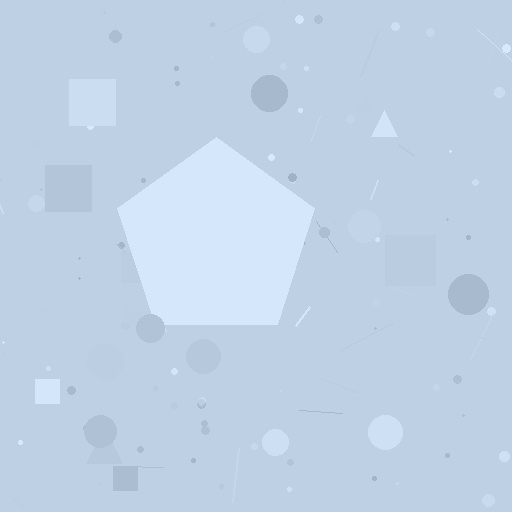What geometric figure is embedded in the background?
A pentagon is embedded in the background.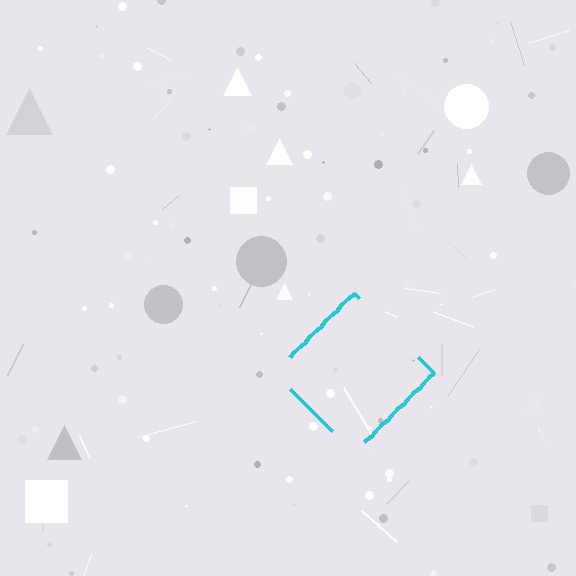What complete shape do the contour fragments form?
The contour fragments form a diamond.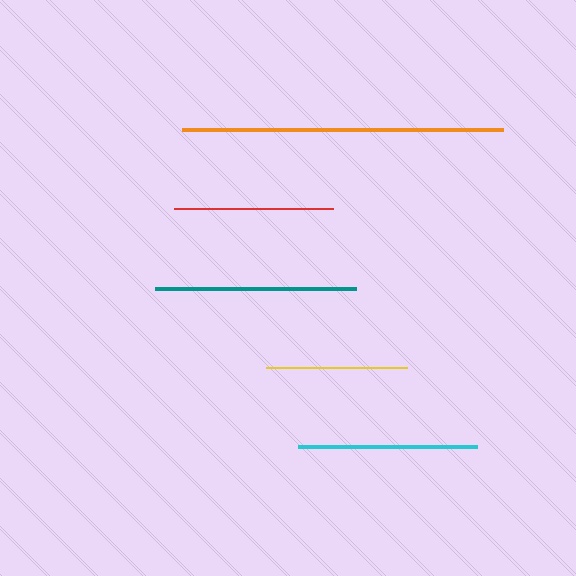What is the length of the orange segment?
The orange segment is approximately 321 pixels long.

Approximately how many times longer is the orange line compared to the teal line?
The orange line is approximately 1.6 times the length of the teal line.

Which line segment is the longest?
The orange line is the longest at approximately 321 pixels.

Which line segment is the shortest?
The yellow line is the shortest at approximately 142 pixels.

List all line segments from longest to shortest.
From longest to shortest: orange, teal, cyan, red, yellow.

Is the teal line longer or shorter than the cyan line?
The teal line is longer than the cyan line.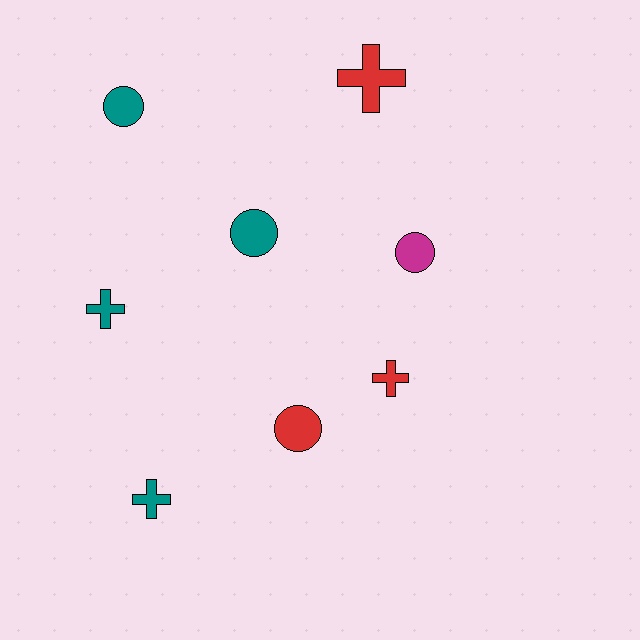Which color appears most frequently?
Teal, with 4 objects.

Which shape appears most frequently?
Circle, with 4 objects.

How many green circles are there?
There are no green circles.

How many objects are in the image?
There are 8 objects.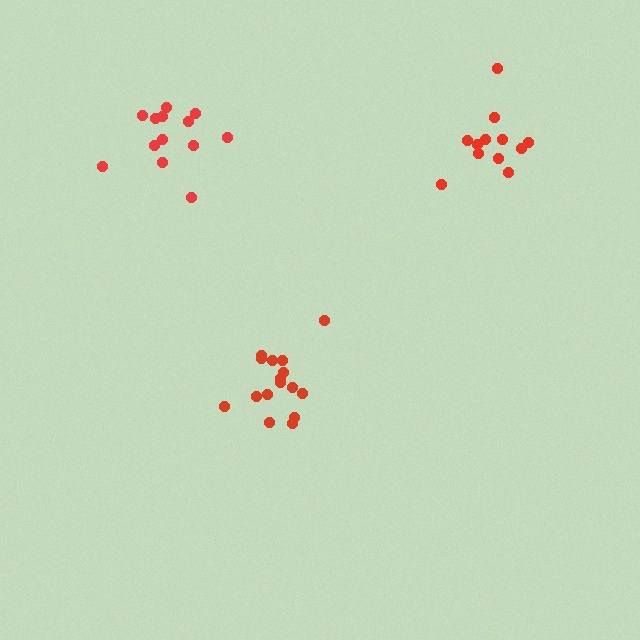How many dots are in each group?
Group 1: 16 dots, Group 2: 13 dots, Group 3: 12 dots (41 total).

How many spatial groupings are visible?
There are 3 spatial groupings.